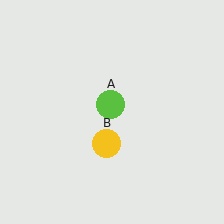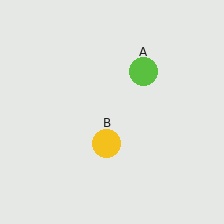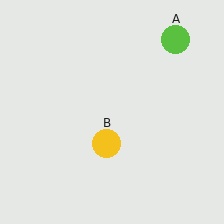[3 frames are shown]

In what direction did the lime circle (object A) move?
The lime circle (object A) moved up and to the right.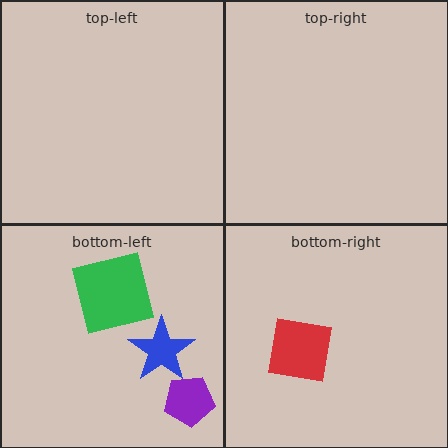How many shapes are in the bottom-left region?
3.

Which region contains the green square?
The bottom-left region.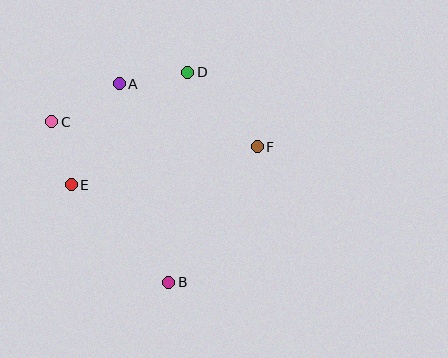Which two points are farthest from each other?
Points B and D are farthest from each other.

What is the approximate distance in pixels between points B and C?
The distance between B and C is approximately 199 pixels.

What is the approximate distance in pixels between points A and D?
The distance between A and D is approximately 70 pixels.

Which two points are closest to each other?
Points C and E are closest to each other.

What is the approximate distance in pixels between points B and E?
The distance between B and E is approximately 138 pixels.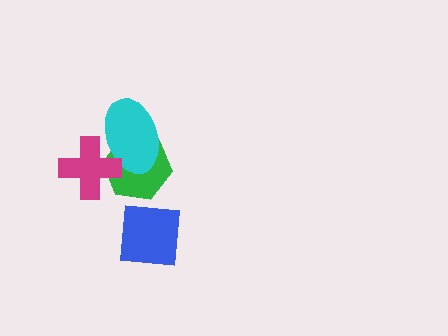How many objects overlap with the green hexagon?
2 objects overlap with the green hexagon.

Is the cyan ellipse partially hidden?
Yes, it is partially covered by another shape.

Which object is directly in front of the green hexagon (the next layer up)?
The cyan ellipse is directly in front of the green hexagon.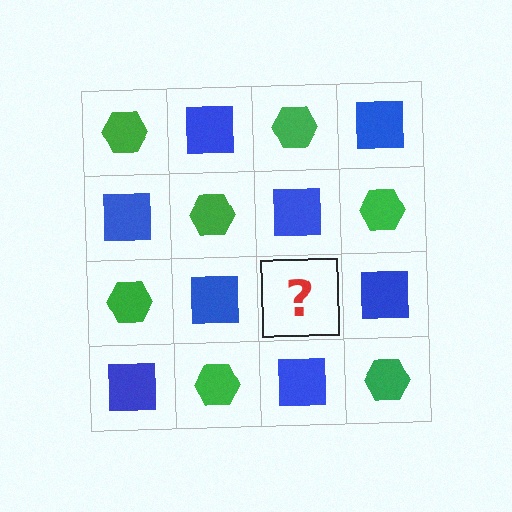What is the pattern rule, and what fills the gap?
The rule is that it alternates green hexagon and blue square in a checkerboard pattern. The gap should be filled with a green hexagon.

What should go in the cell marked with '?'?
The missing cell should contain a green hexagon.